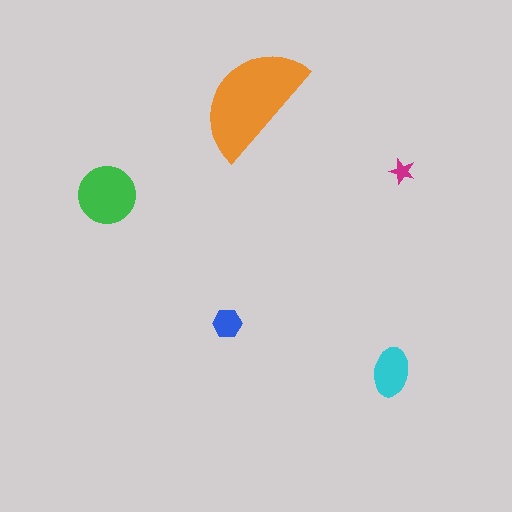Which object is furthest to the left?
The green circle is leftmost.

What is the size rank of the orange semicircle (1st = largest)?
1st.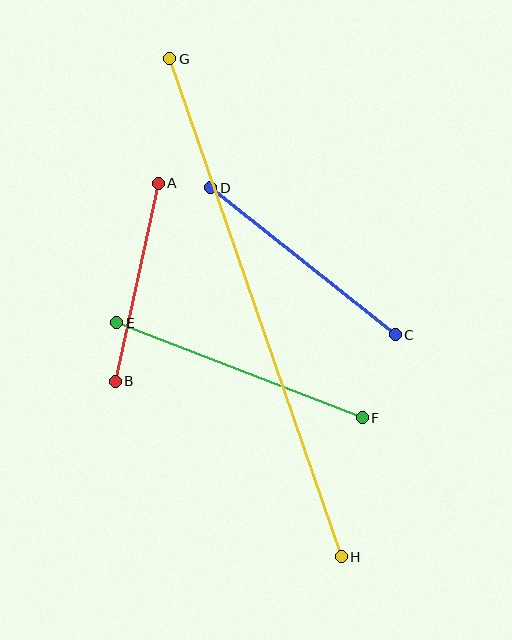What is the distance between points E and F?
The distance is approximately 263 pixels.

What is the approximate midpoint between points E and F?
The midpoint is at approximately (239, 370) pixels.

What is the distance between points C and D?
The distance is approximately 236 pixels.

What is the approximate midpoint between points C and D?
The midpoint is at approximately (303, 261) pixels.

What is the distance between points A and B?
The distance is approximately 203 pixels.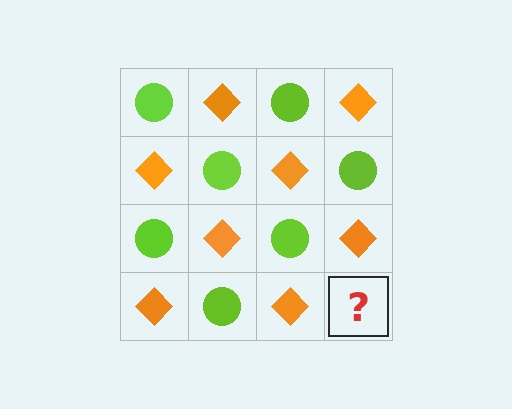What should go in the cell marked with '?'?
The missing cell should contain a lime circle.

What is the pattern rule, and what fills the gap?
The rule is that it alternates lime circle and orange diamond in a checkerboard pattern. The gap should be filled with a lime circle.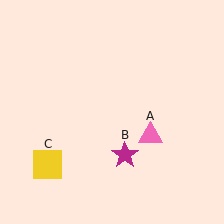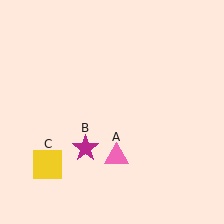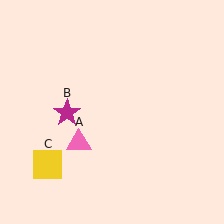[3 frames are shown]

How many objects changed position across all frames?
2 objects changed position: pink triangle (object A), magenta star (object B).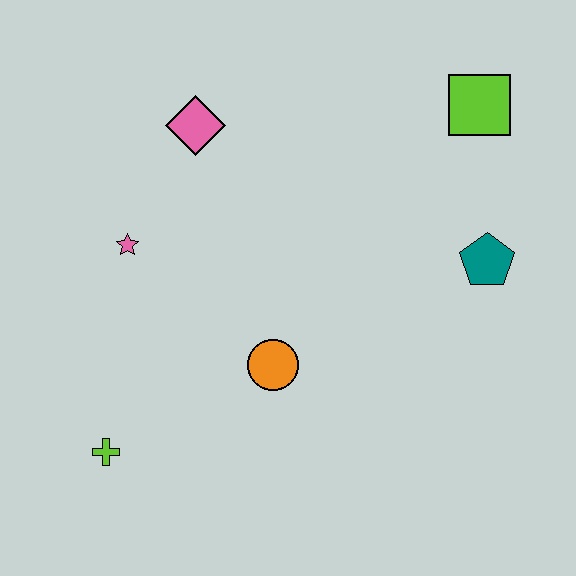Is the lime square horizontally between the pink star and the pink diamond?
No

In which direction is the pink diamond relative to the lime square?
The pink diamond is to the left of the lime square.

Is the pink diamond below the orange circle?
No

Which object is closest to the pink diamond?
The pink star is closest to the pink diamond.